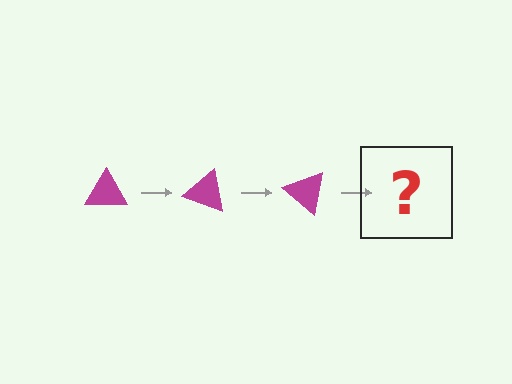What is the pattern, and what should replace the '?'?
The pattern is that the triangle rotates 20 degrees each step. The '?' should be a magenta triangle rotated 60 degrees.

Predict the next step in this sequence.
The next step is a magenta triangle rotated 60 degrees.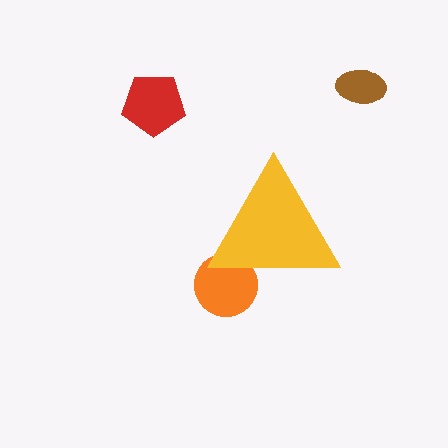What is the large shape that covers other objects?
A yellow triangle.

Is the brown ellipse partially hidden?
No, the brown ellipse is fully visible.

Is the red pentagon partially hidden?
No, the red pentagon is fully visible.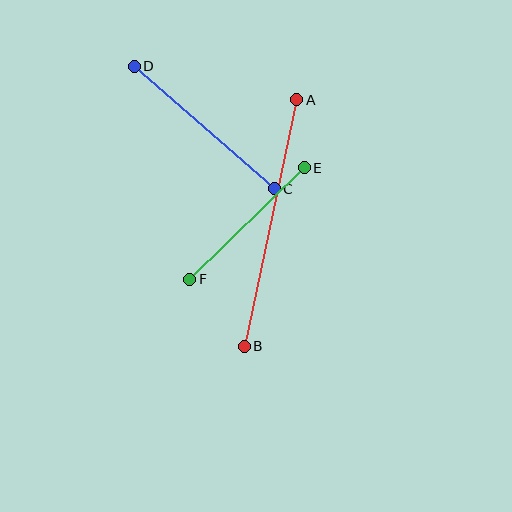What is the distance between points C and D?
The distance is approximately 186 pixels.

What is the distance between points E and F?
The distance is approximately 160 pixels.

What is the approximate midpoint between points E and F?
The midpoint is at approximately (247, 223) pixels.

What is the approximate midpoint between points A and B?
The midpoint is at approximately (271, 223) pixels.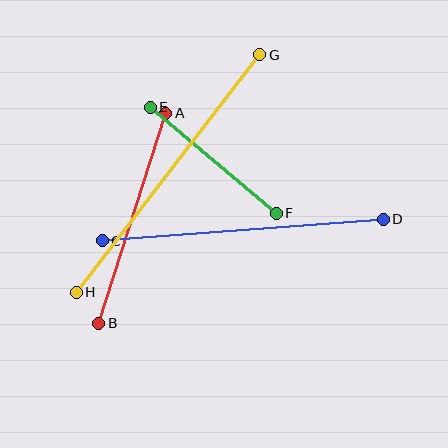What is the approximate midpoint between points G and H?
The midpoint is at approximately (168, 174) pixels.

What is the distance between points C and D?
The distance is approximately 282 pixels.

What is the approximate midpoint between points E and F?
The midpoint is at approximately (213, 160) pixels.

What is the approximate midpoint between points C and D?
The midpoint is at approximately (243, 230) pixels.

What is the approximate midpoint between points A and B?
The midpoint is at approximately (132, 218) pixels.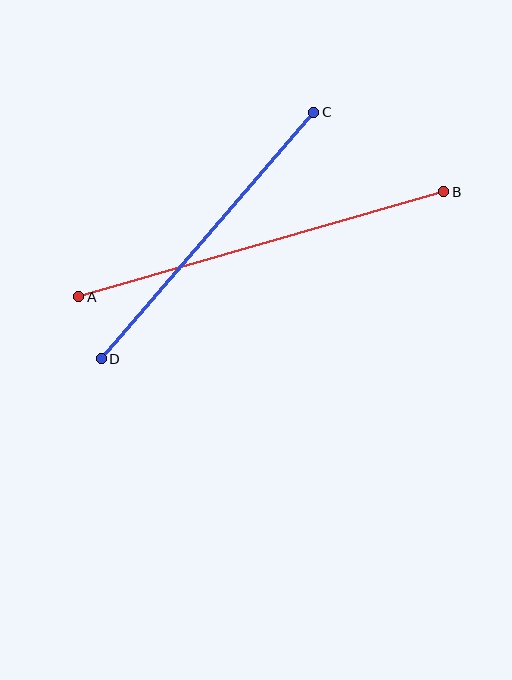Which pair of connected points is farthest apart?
Points A and B are farthest apart.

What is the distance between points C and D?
The distance is approximately 325 pixels.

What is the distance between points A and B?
The distance is approximately 380 pixels.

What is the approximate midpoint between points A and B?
The midpoint is at approximately (261, 244) pixels.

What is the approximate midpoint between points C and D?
The midpoint is at approximately (208, 236) pixels.